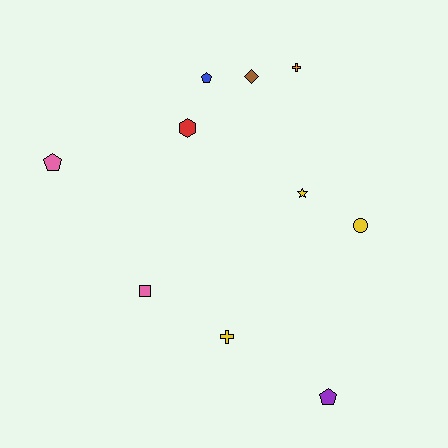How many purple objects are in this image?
There is 1 purple object.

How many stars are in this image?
There is 1 star.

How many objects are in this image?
There are 10 objects.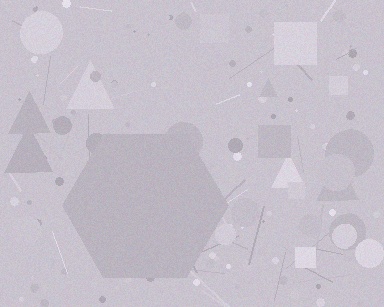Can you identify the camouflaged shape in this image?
The camouflaged shape is a hexagon.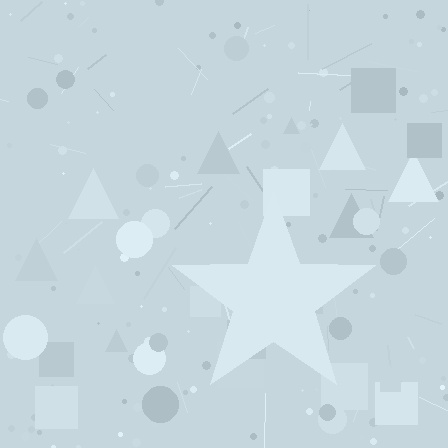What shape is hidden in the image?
A star is hidden in the image.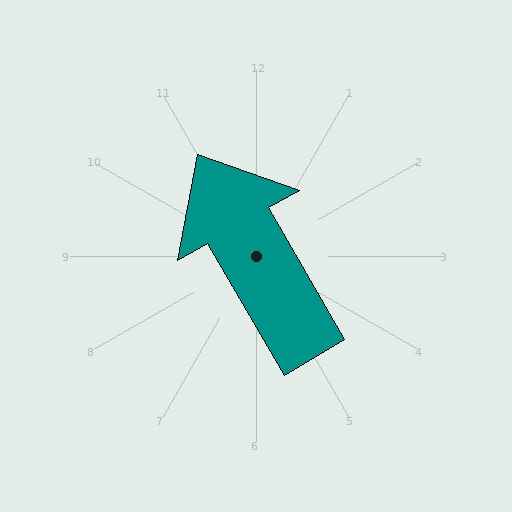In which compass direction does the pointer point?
Northwest.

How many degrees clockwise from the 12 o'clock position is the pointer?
Approximately 330 degrees.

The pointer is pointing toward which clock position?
Roughly 11 o'clock.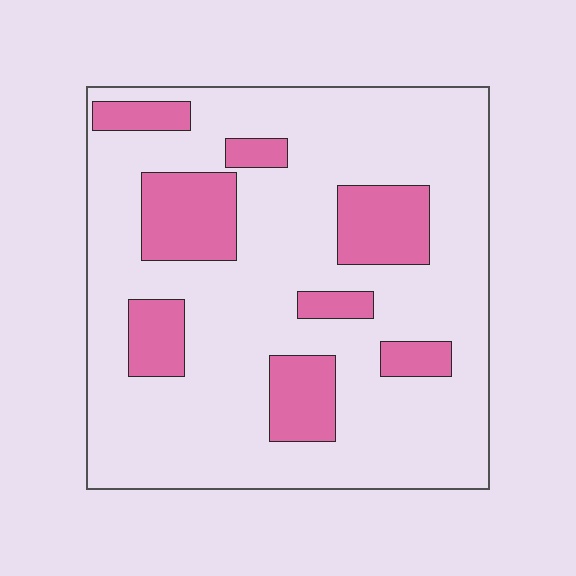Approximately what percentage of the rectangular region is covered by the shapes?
Approximately 20%.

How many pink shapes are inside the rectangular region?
8.